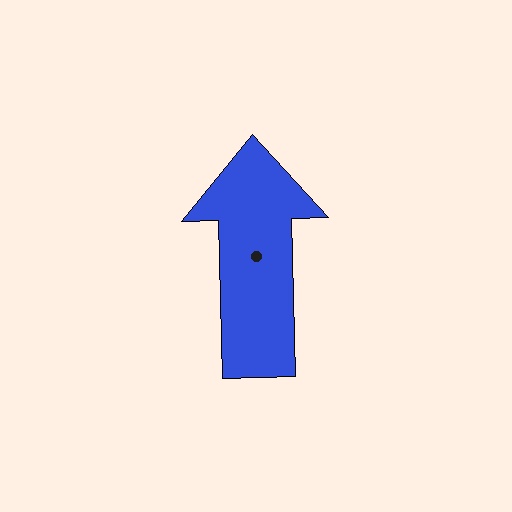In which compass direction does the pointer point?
North.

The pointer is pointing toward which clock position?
Roughly 12 o'clock.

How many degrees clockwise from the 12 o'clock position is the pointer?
Approximately 359 degrees.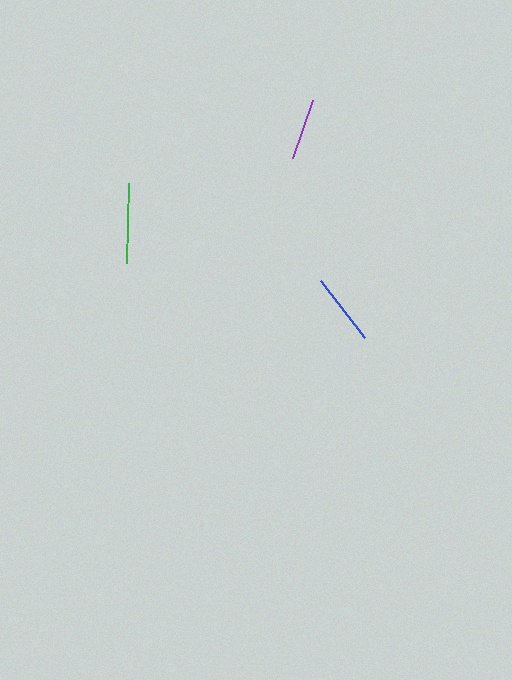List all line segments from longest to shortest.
From longest to shortest: green, blue, purple.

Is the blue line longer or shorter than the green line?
The green line is longer than the blue line.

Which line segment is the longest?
The green line is the longest at approximately 80 pixels.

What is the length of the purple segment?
The purple segment is approximately 62 pixels long.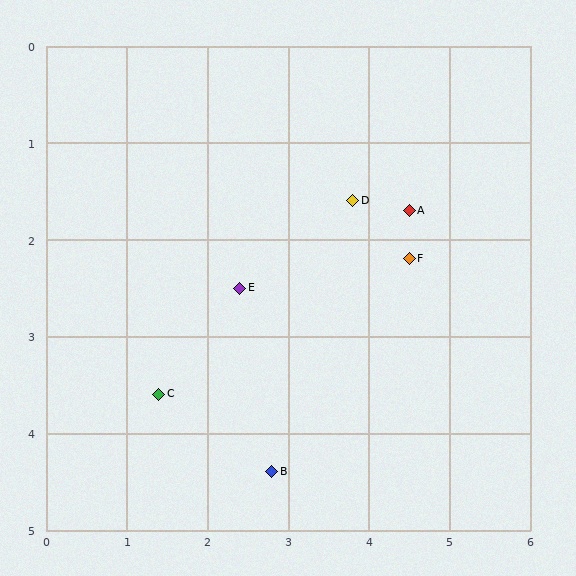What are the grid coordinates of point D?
Point D is at approximately (3.8, 1.6).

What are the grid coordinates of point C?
Point C is at approximately (1.4, 3.6).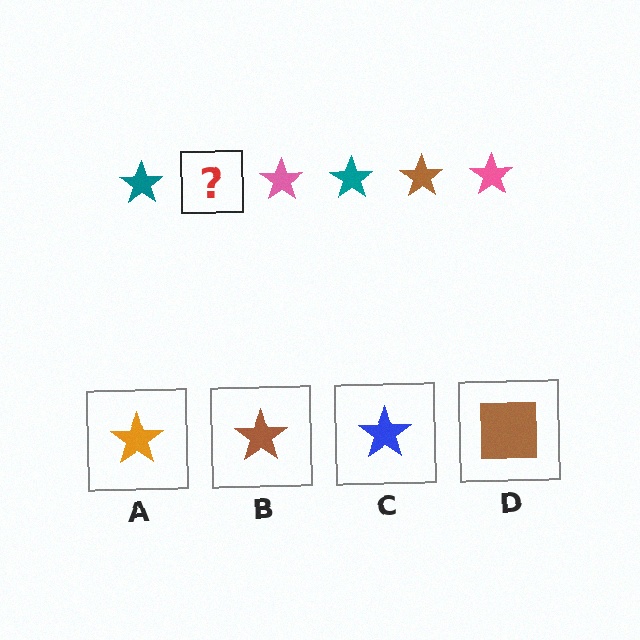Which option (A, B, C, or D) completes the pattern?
B.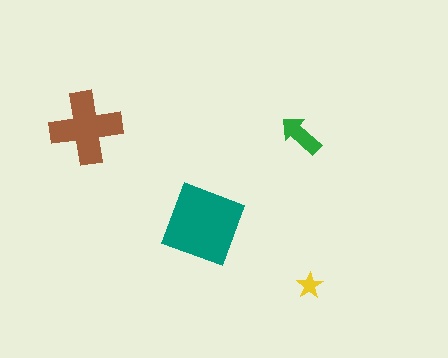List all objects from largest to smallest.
The teal square, the brown cross, the green arrow, the yellow star.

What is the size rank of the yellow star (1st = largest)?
4th.